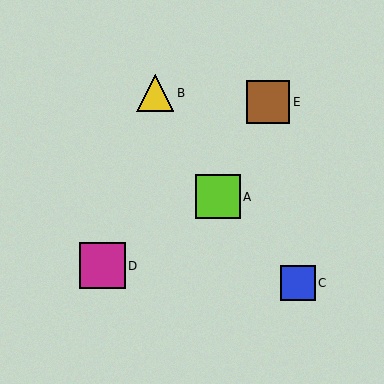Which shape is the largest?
The magenta square (labeled D) is the largest.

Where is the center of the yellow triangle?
The center of the yellow triangle is at (155, 93).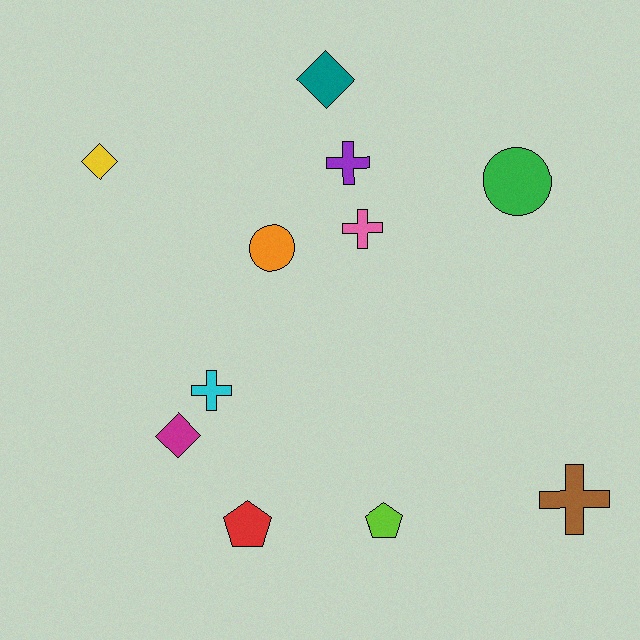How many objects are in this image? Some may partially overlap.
There are 11 objects.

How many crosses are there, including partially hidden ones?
There are 4 crosses.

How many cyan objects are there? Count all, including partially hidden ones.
There is 1 cyan object.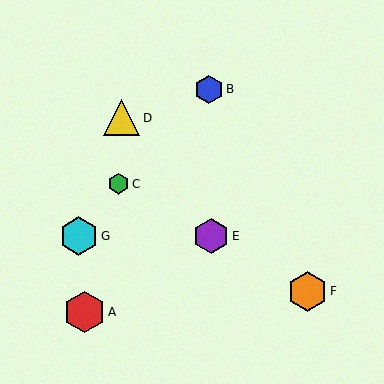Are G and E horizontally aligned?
Yes, both are at y≈236.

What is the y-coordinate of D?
Object D is at y≈118.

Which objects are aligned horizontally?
Objects E, G are aligned horizontally.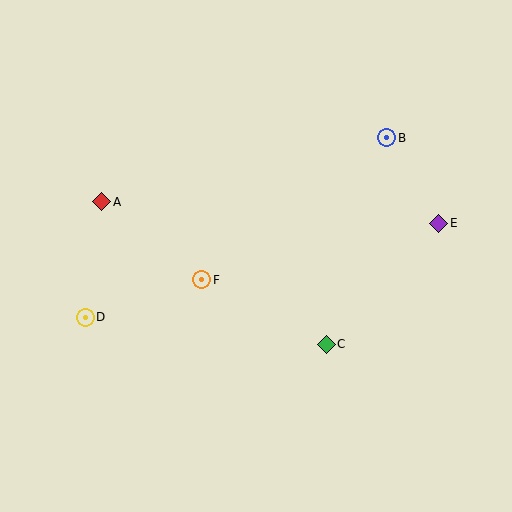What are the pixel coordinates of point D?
Point D is at (85, 317).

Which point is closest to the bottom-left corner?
Point D is closest to the bottom-left corner.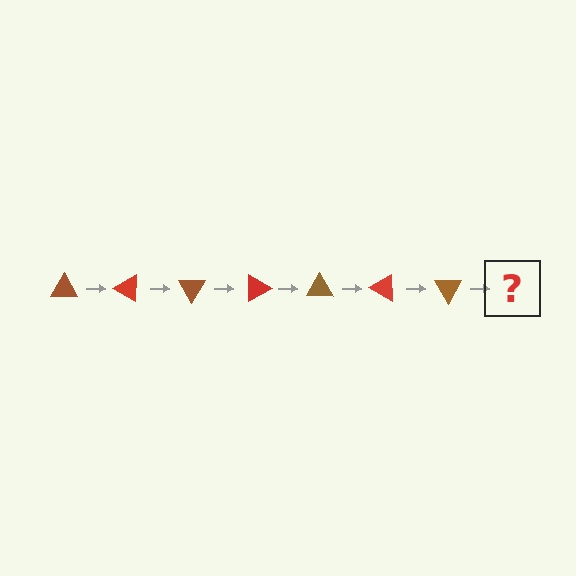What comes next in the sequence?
The next element should be a red triangle, rotated 210 degrees from the start.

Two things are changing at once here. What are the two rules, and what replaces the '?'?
The two rules are that it rotates 30 degrees each step and the color cycles through brown and red. The '?' should be a red triangle, rotated 210 degrees from the start.